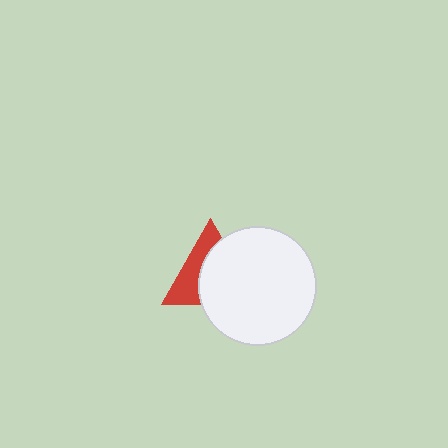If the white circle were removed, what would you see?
You would see the complete red triangle.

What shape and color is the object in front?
The object in front is a white circle.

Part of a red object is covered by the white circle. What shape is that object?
It is a triangle.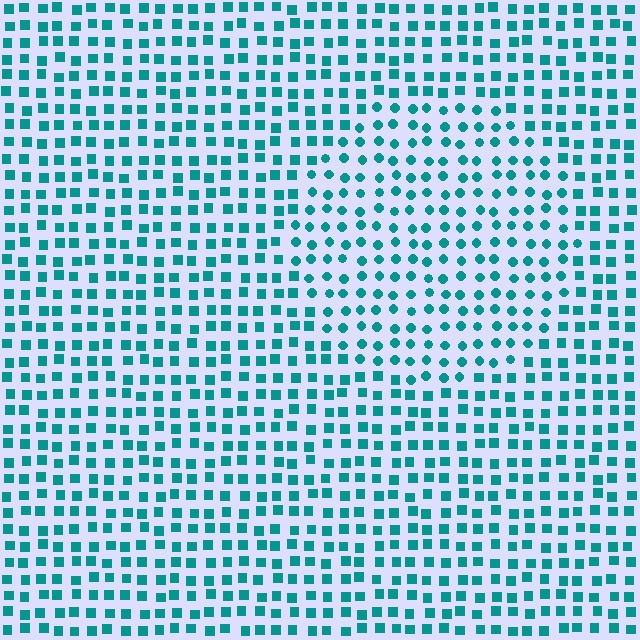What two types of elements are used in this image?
The image uses circles inside the circle region and squares outside it.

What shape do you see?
I see a circle.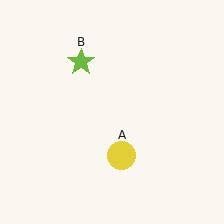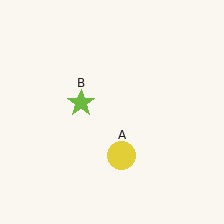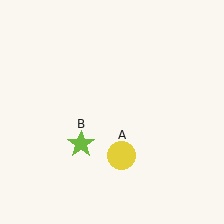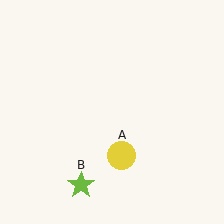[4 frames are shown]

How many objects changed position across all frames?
1 object changed position: lime star (object B).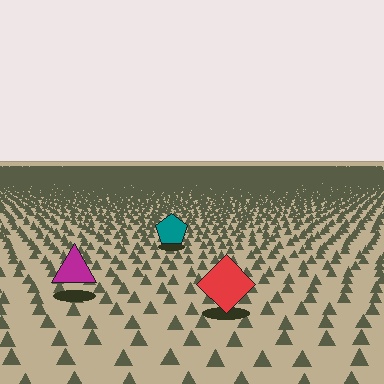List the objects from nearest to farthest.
From nearest to farthest: the red diamond, the magenta triangle, the teal pentagon.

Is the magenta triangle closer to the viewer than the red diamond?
No. The red diamond is closer — you can tell from the texture gradient: the ground texture is coarser near it.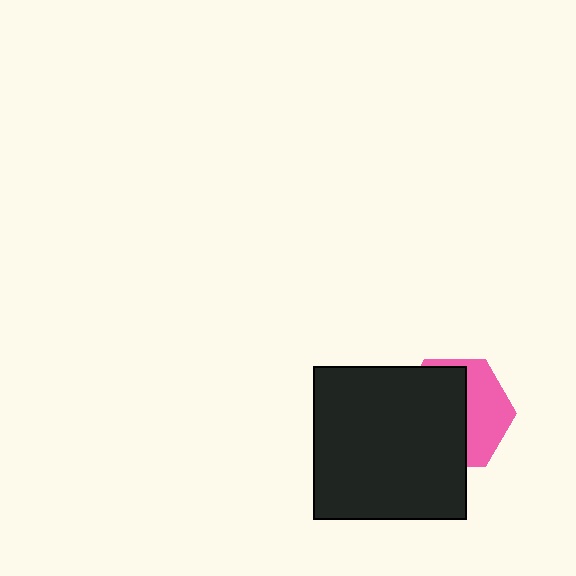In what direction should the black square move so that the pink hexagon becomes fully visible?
The black square should move left. That is the shortest direction to clear the overlap and leave the pink hexagon fully visible.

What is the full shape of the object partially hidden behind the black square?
The partially hidden object is a pink hexagon.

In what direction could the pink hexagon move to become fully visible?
The pink hexagon could move right. That would shift it out from behind the black square entirely.